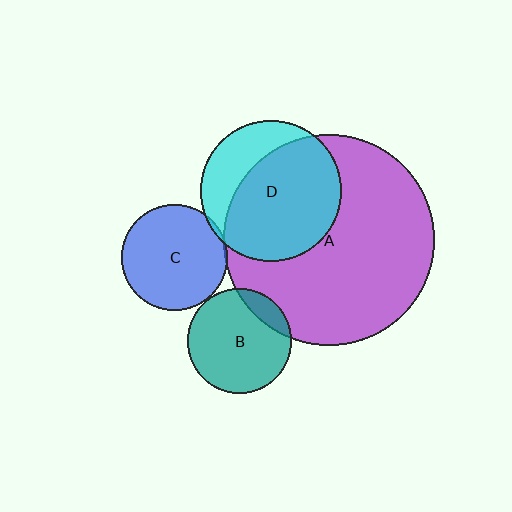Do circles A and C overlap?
Yes.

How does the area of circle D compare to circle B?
Approximately 1.8 times.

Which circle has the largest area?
Circle A (purple).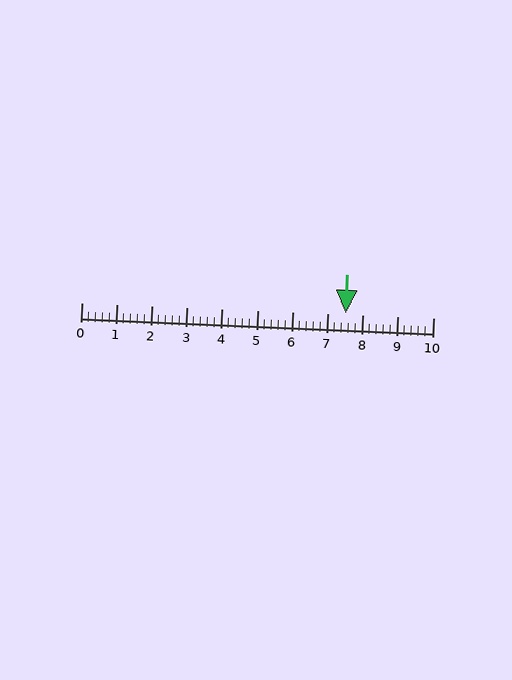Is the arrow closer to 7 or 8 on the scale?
The arrow is closer to 8.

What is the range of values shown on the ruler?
The ruler shows values from 0 to 10.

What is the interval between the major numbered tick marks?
The major tick marks are spaced 1 units apart.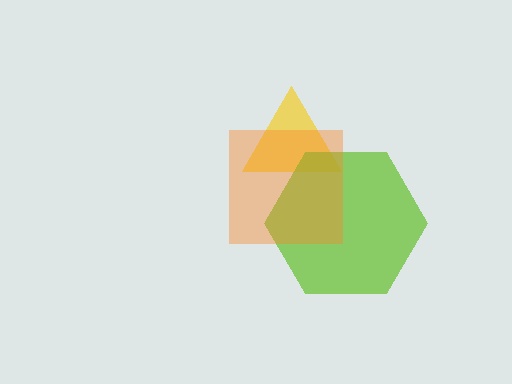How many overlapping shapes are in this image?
There are 3 overlapping shapes in the image.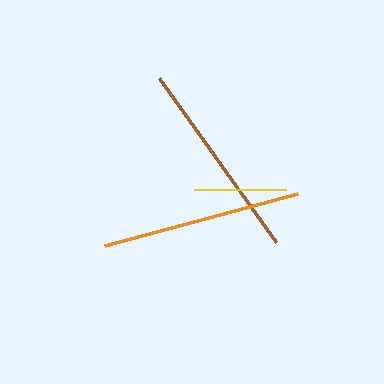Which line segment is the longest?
The brown line is the longest at approximately 202 pixels.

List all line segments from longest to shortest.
From longest to shortest: brown, orange, yellow.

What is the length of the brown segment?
The brown segment is approximately 202 pixels long.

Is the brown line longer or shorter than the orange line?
The brown line is longer than the orange line.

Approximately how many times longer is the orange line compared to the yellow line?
The orange line is approximately 2.1 times the length of the yellow line.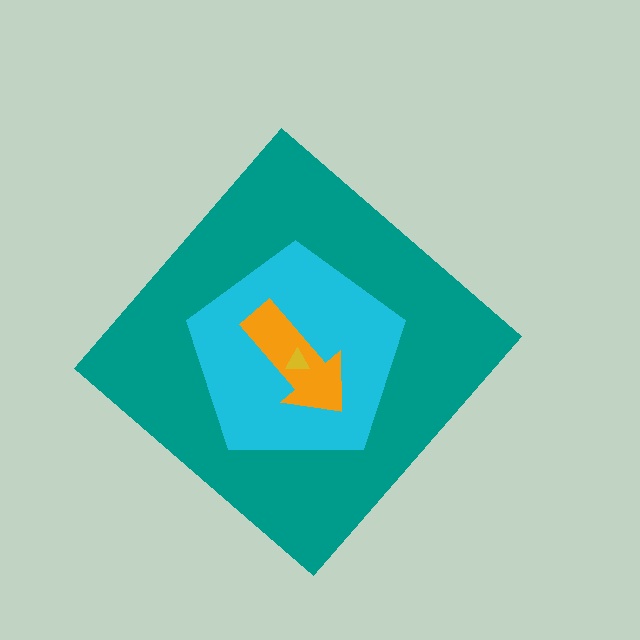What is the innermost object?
The yellow triangle.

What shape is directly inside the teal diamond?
The cyan pentagon.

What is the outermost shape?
The teal diamond.